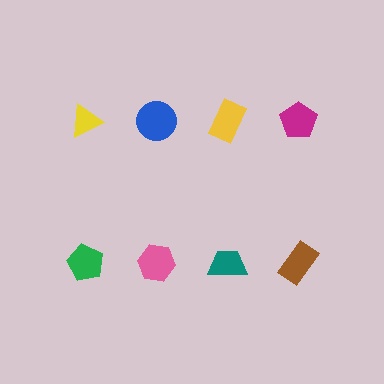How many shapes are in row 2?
4 shapes.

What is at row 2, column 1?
A green pentagon.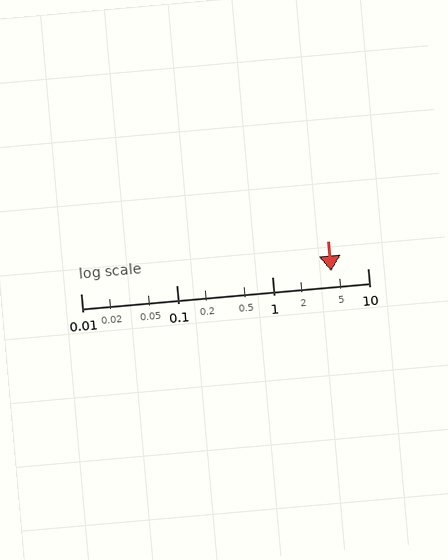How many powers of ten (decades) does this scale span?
The scale spans 3 decades, from 0.01 to 10.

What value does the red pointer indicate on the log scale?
The pointer indicates approximately 4.2.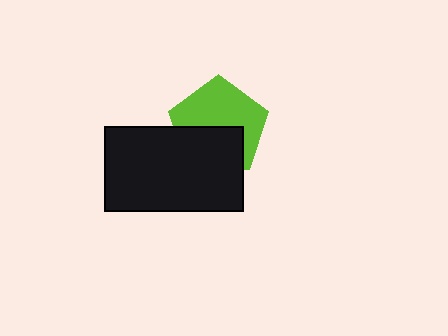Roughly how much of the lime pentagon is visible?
About half of it is visible (roughly 58%).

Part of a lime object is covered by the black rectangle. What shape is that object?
It is a pentagon.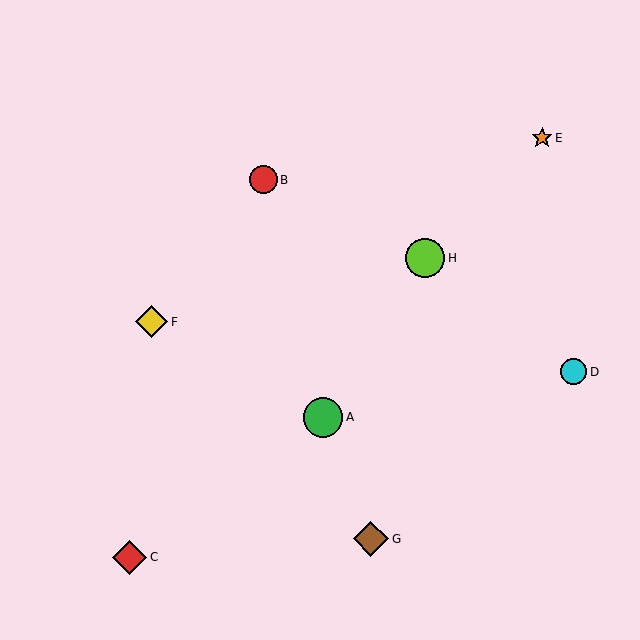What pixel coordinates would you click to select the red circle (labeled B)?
Click at (263, 180) to select the red circle B.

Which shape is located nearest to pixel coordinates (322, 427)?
The green circle (labeled A) at (323, 417) is nearest to that location.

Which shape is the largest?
The green circle (labeled A) is the largest.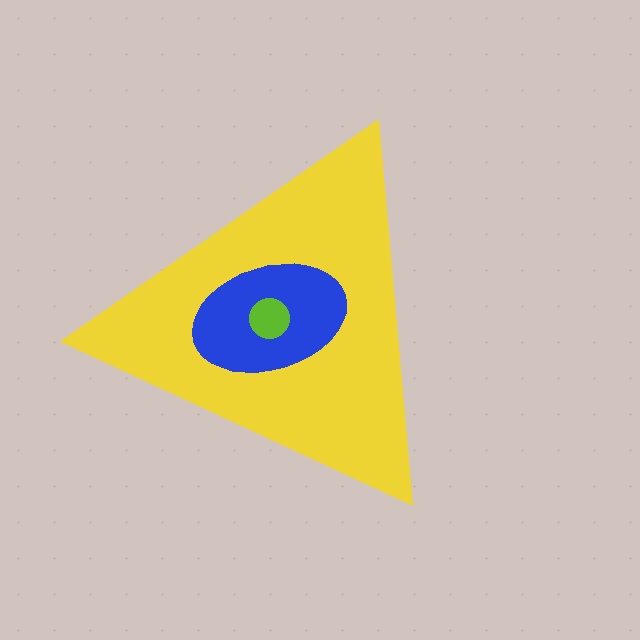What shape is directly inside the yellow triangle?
The blue ellipse.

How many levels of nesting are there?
3.